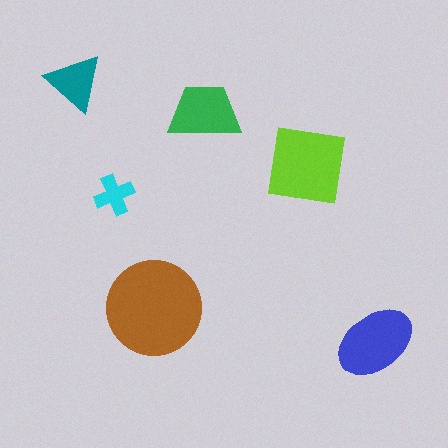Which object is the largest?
The brown circle.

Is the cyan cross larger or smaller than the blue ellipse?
Smaller.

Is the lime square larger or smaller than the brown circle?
Smaller.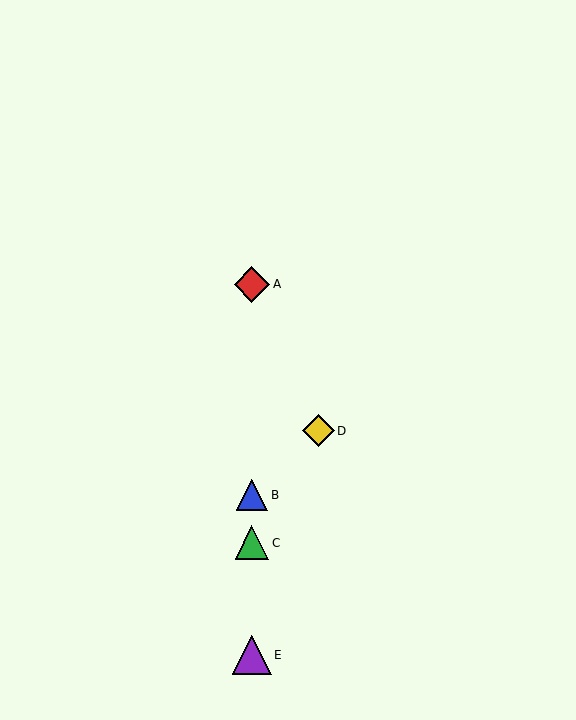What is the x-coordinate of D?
Object D is at x≈318.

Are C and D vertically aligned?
No, C is at x≈252 and D is at x≈318.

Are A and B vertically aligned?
Yes, both are at x≈252.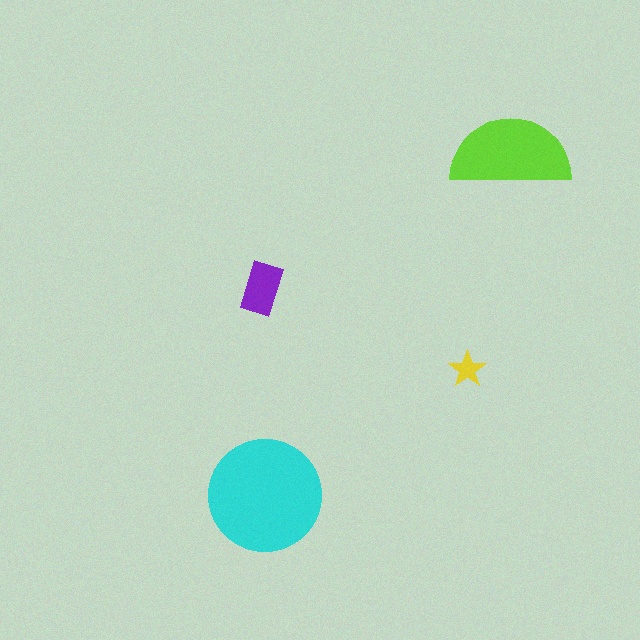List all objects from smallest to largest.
The yellow star, the purple rectangle, the lime semicircle, the cyan circle.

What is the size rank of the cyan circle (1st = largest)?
1st.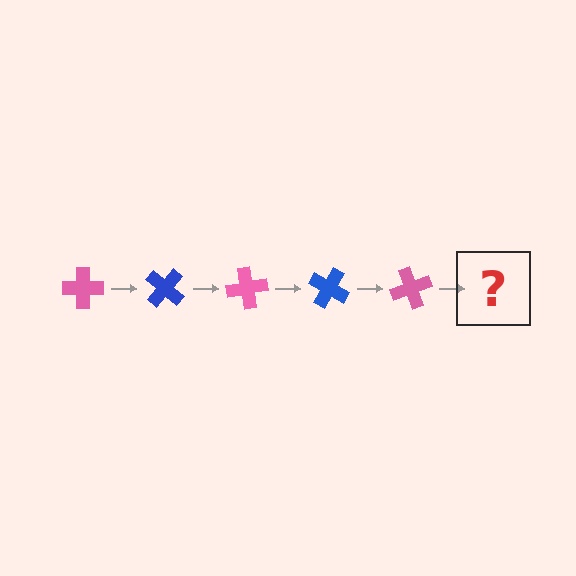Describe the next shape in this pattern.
It should be a blue cross, rotated 200 degrees from the start.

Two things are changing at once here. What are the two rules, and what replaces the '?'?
The two rules are that it rotates 40 degrees each step and the color cycles through pink and blue. The '?' should be a blue cross, rotated 200 degrees from the start.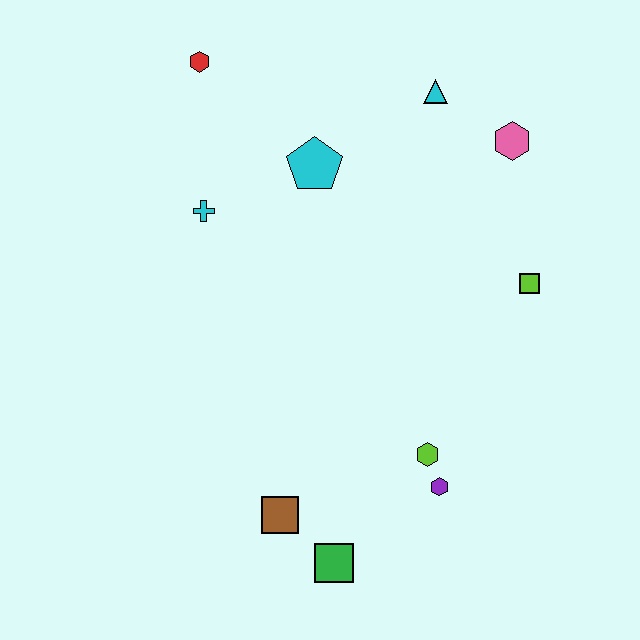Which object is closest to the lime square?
The pink hexagon is closest to the lime square.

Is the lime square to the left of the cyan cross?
No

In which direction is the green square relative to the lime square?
The green square is below the lime square.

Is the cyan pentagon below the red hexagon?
Yes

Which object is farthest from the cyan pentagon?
The green square is farthest from the cyan pentagon.